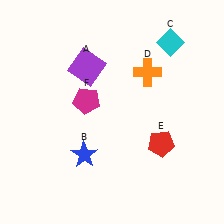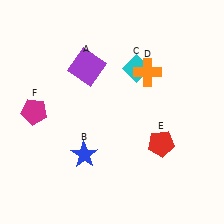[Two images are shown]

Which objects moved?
The objects that moved are: the cyan diamond (C), the magenta pentagon (F).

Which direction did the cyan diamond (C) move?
The cyan diamond (C) moved left.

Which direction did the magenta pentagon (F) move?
The magenta pentagon (F) moved left.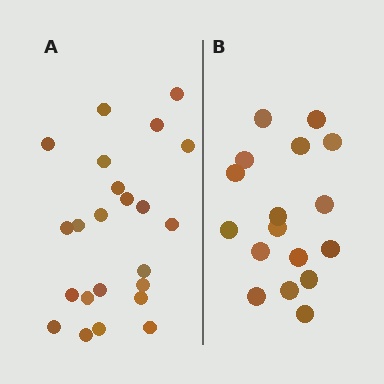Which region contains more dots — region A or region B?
Region A (the left region) has more dots.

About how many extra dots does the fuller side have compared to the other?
Region A has about 6 more dots than region B.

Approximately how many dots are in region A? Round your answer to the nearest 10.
About 20 dots. (The exact count is 23, which rounds to 20.)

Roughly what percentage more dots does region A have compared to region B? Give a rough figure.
About 35% more.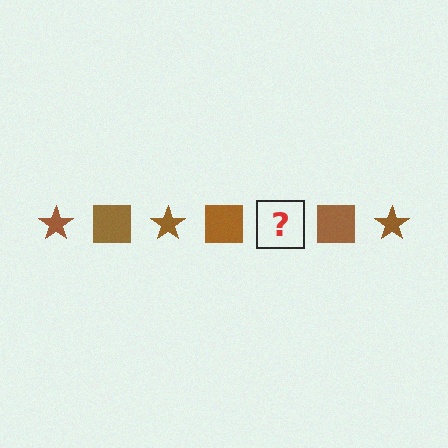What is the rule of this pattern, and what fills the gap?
The rule is that the pattern cycles through star, square shapes in brown. The gap should be filled with a brown star.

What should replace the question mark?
The question mark should be replaced with a brown star.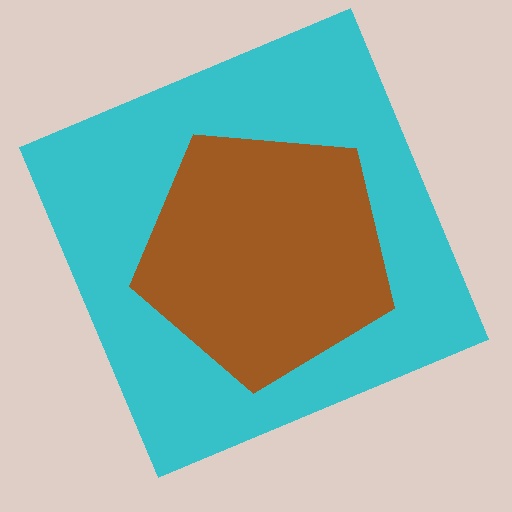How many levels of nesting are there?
2.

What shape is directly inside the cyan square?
The brown pentagon.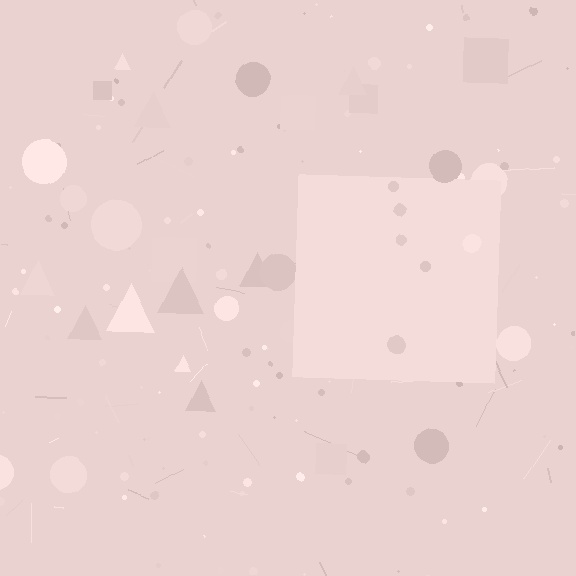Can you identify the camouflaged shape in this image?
The camouflaged shape is a square.